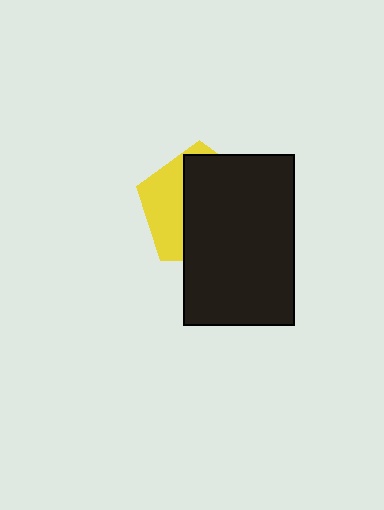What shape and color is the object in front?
The object in front is a black rectangle.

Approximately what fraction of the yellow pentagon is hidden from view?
Roughly 65% of the yellow pentagon is hidden behind the black rectangle.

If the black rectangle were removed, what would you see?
You would see the complete yellow pentagon.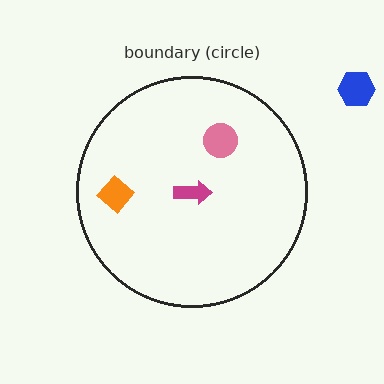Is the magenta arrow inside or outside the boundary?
Inside.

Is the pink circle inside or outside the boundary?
Inside.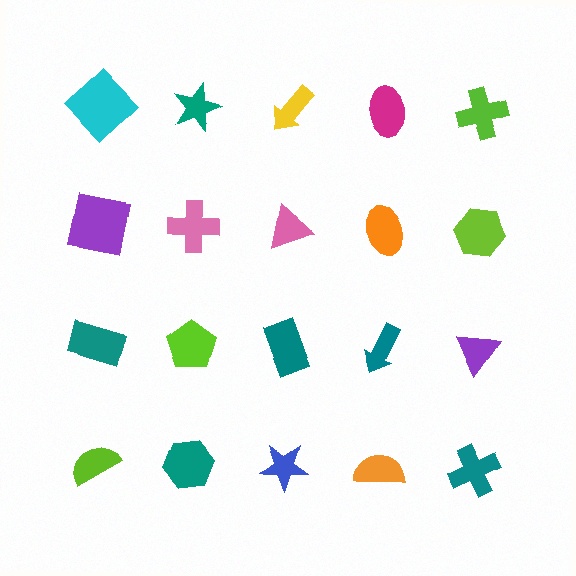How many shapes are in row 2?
5 shapes.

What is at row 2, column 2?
A pink cross.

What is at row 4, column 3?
A blue star.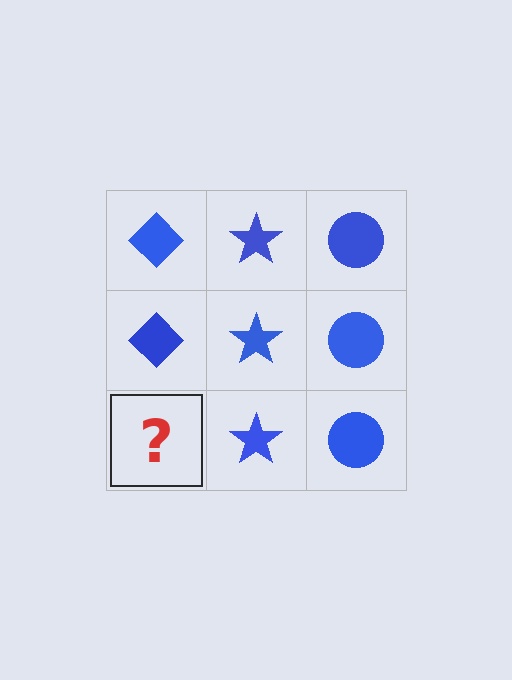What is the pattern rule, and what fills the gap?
The rule is that each column has a consistent shape. The gap should be filled with a blue diamond.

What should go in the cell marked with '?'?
The missing cell should contain a blue diamond.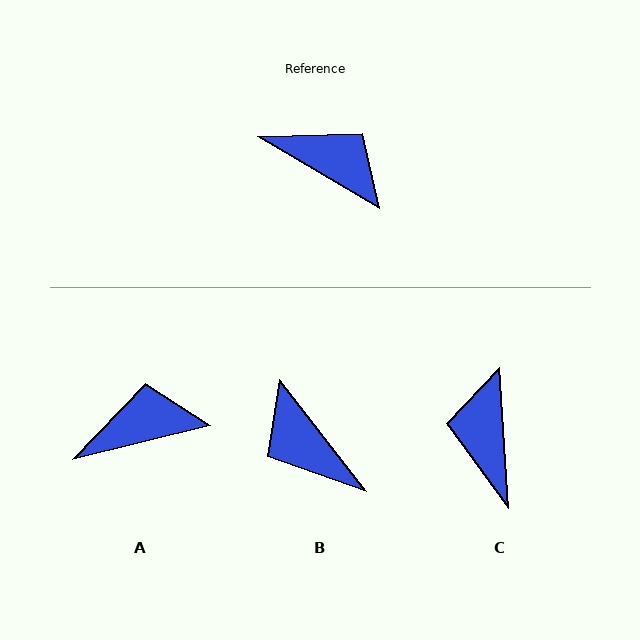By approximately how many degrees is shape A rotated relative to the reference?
Approximately 45 degrees counter-clockwise.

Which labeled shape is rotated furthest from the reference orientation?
B, about 159 degrees away.